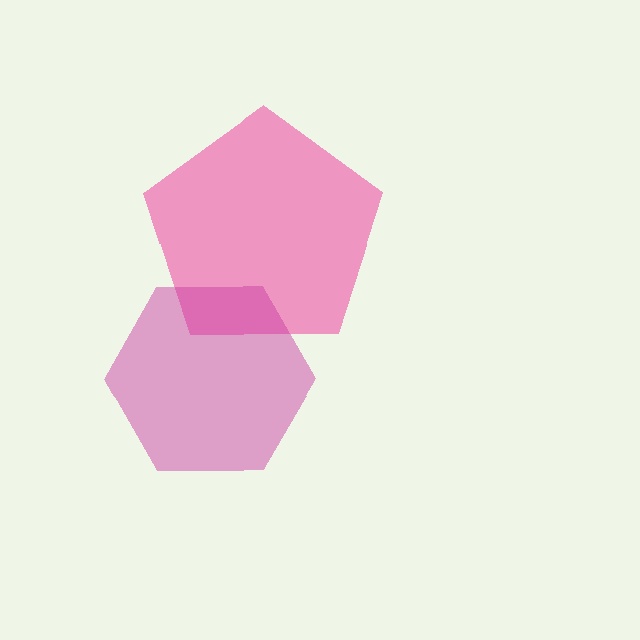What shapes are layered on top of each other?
The layered shapes are: a pink pentagon, a magenta hexagon.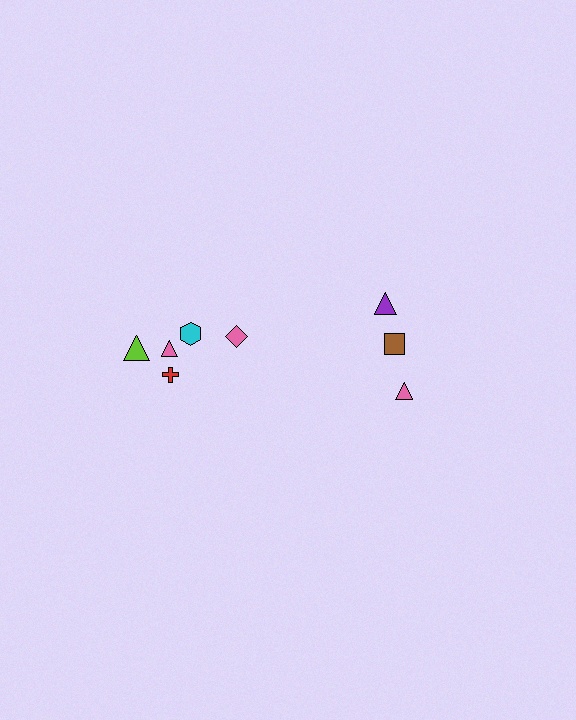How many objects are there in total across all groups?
There are 8 objects.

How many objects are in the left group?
There are 5 objects.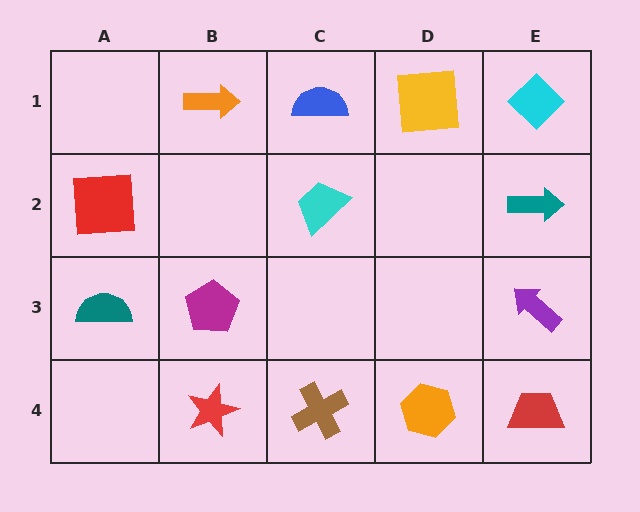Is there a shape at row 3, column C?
No, that cell is empty.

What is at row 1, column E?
A cyan diamond.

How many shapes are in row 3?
3 shapes.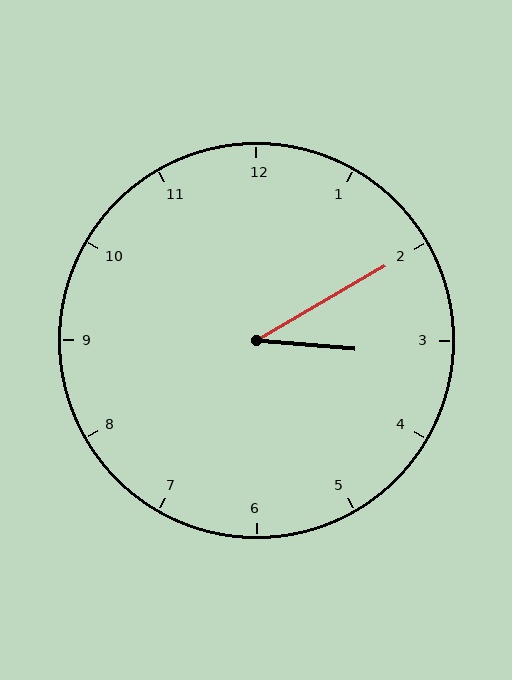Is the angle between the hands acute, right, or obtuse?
It is acute.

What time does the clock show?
3:10.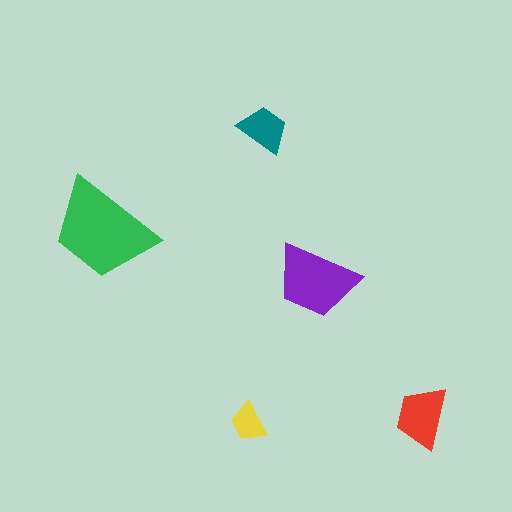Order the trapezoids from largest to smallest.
the green one, the purple one, the red one, the teal one, the yellow one.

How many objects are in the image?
There are 5 objects in the image.